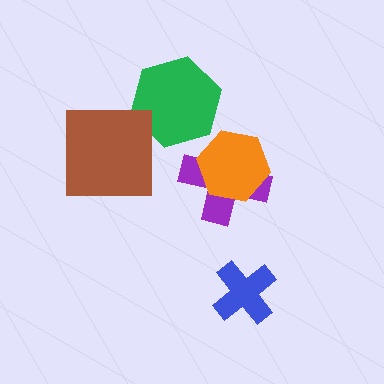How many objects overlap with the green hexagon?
0 objects overlap with the green hexagon.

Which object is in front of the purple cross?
The orange hexagon is in front of the purple cross.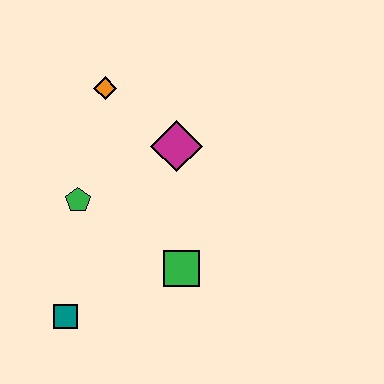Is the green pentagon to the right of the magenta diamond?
No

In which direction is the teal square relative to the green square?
The teal square is to the left of the green square.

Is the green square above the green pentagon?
No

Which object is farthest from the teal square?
The orange diamond is farthest from the teal square.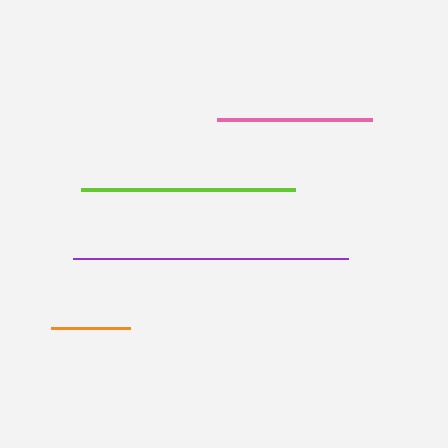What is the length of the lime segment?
The lime segment is approximately 214 pixels long.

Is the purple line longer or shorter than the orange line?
The purple line is longer than the orange line.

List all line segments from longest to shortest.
From longest to shortest: purple, lime, pink, orange.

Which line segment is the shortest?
The orange line is the shortest at approximately 79 pixels.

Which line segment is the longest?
The purple line is the longest at approximately 275 pixels.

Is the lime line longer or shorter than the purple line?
The purple line is longer than the lime line.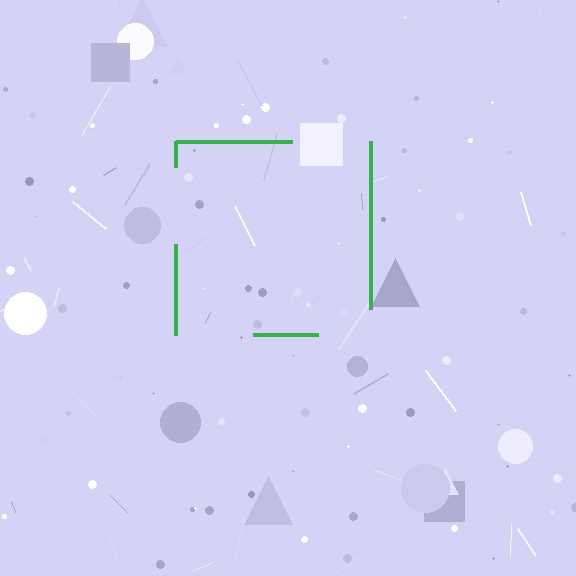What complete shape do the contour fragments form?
The contour fragments form a square.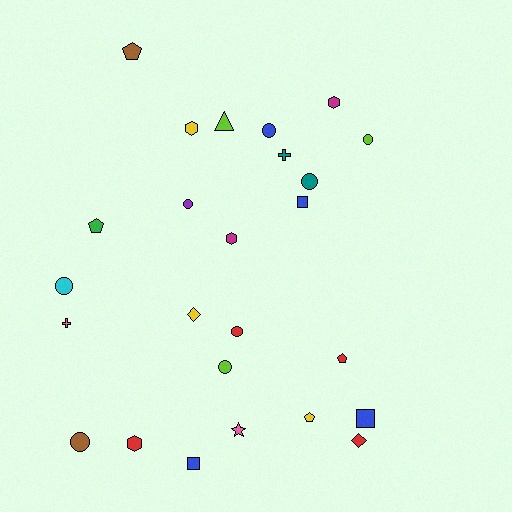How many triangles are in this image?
There is 1 triangle.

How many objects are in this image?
There are 25 objects.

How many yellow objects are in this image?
There are 3 yellow objects.